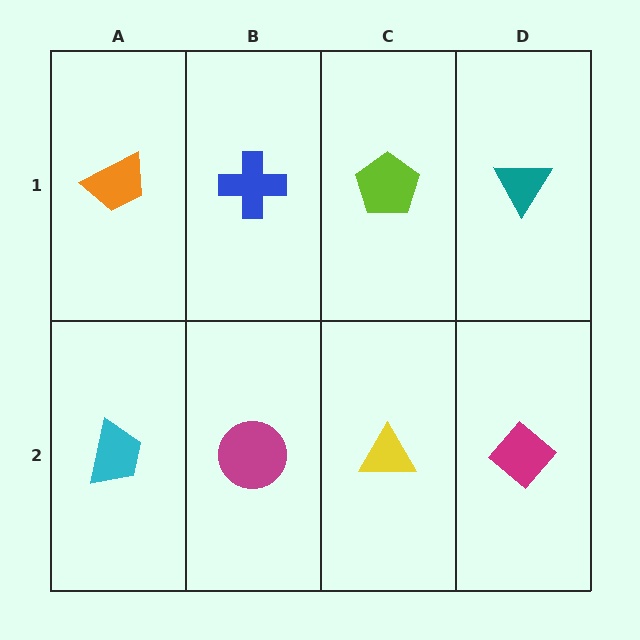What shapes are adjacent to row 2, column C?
A lime pentagon (row 1, column C), a magenta circle (row 2, column B), a magenta diamond (row 2, column D).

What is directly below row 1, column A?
A cyan trapezoid.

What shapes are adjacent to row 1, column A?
A cyan trapezoid (row 2, column A), a blue cross (row 1, column B).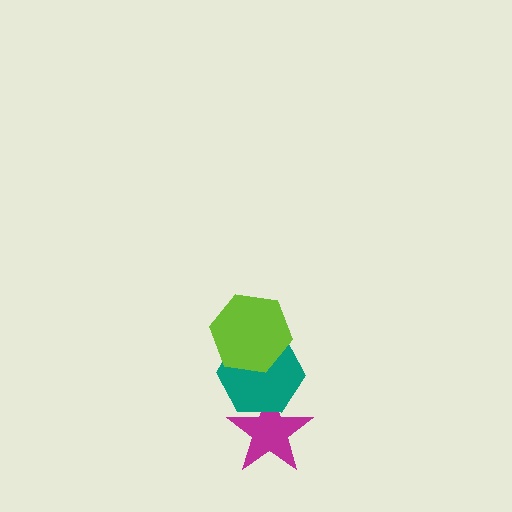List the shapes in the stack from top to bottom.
From top to bottom: the lime hexagon, the teal hexagon, the magenta star.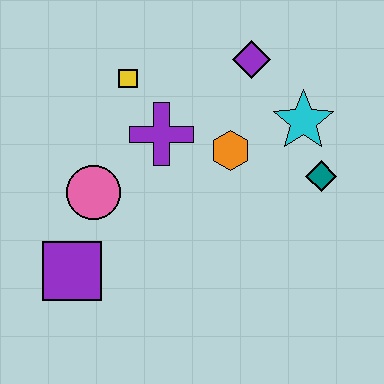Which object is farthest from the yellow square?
The teal diamond is farthest from the yellow square.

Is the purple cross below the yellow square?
Yes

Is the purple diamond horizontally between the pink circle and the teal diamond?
Yes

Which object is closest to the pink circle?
The purple square is closest to the pink circle.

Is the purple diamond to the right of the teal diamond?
No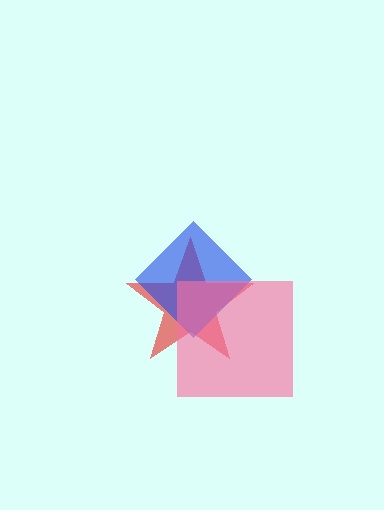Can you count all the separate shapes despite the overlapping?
Yes, there are 3 separate shapes.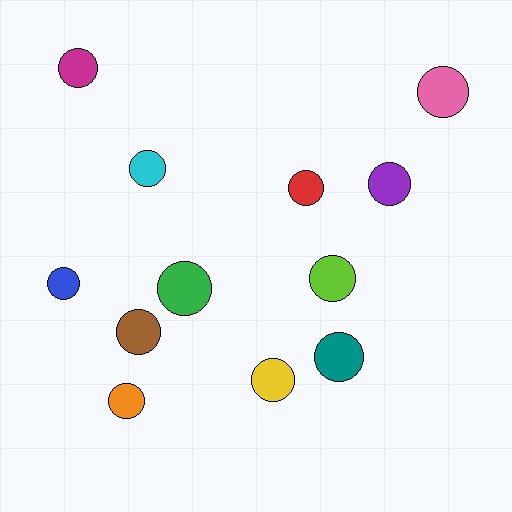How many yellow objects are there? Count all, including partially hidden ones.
There is 1 yellow object.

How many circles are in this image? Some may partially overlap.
There are 12 circles.